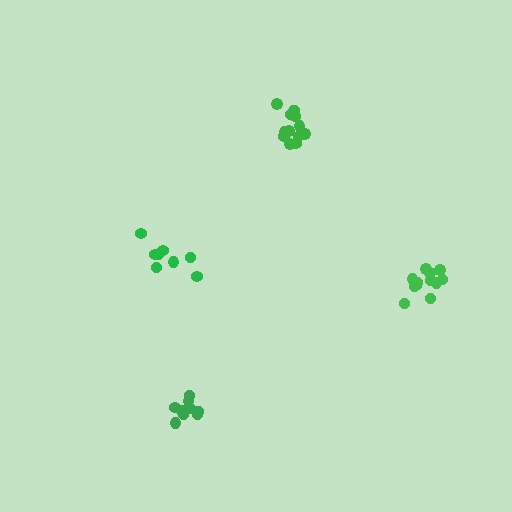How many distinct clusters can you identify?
There are 4 distinct clusters.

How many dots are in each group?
Group 1: 8 dots, Group 2: 10 dots, Group 3: 12 dots, Group 4: 13 dots (43 total).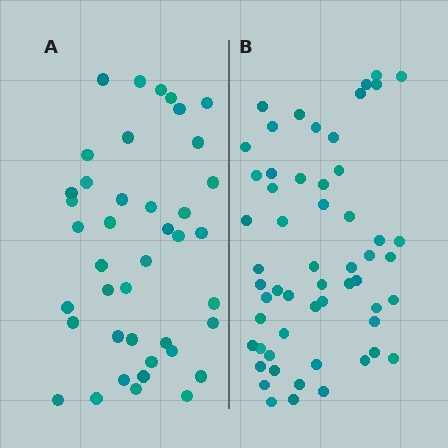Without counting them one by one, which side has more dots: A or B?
Region B (the right region) has more dots.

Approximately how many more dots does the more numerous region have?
Region B has approximately 15 more dots than region A.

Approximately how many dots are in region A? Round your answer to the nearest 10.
About 40 dots. (The exact count is 41, which rounds to 40.)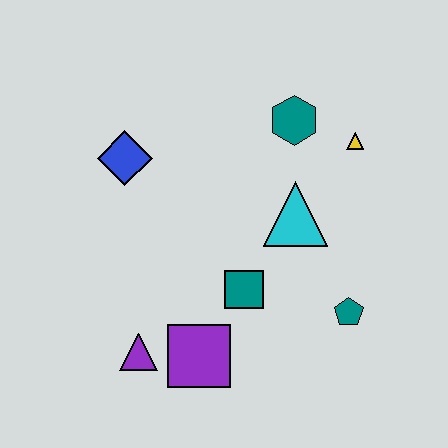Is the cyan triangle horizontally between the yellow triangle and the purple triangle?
Yes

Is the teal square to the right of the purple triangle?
Yes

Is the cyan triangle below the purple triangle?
No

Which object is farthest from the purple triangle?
The yellow triangle is farthest from the purple triangle.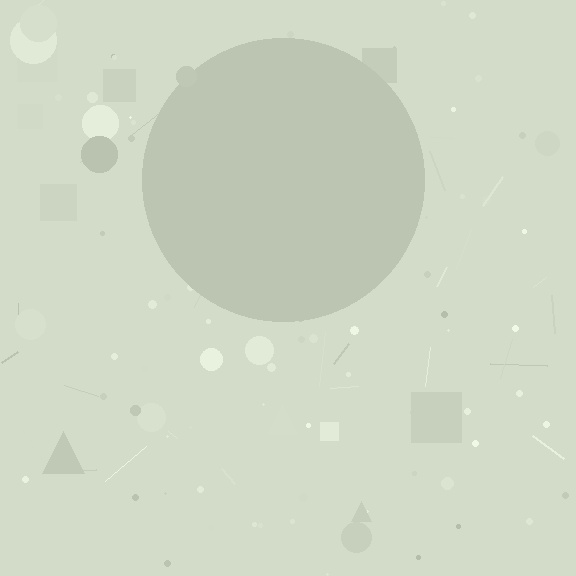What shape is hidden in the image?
A circle is hidden in the image.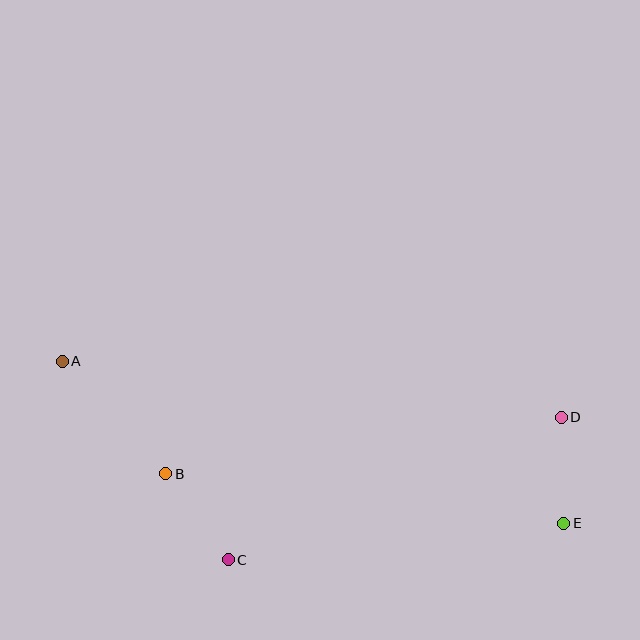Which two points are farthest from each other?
Points A and E are farthest from each other.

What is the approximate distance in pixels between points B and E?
The distance between B and E is approximately 401 pixels.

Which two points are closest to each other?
Points D and E are closest to each other.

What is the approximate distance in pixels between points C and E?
The distance between C and E is approximately 337 pixels.